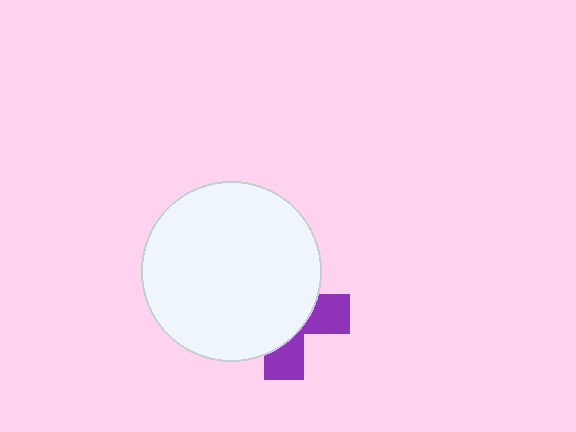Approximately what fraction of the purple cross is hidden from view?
Roughly 67% of the purple cross is hidden behind the white circle.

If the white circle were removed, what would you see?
You would see the complete purple cross.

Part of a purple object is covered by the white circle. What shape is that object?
It is a cross.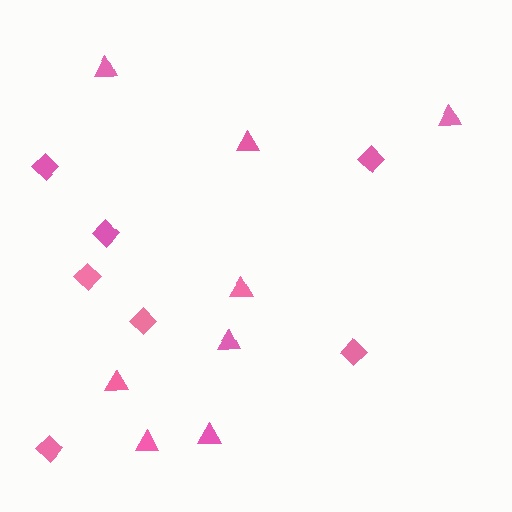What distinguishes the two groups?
There are 2 groups: one group of triangles (8) and one group of diamonds (7).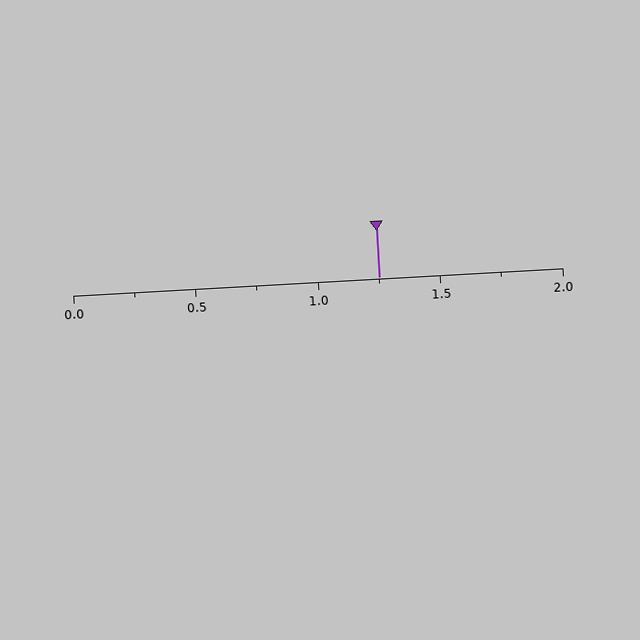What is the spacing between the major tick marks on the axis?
The major ticks are spaced 0.5 apart.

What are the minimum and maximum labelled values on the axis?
The axis runs from 0.0 to 2.0.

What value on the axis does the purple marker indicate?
The marker indicates approximately 1.25.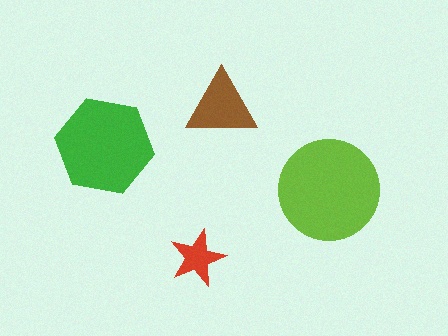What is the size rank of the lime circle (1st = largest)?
1st.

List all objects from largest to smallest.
The lime circle, the green hexagon, the brown triangle, the red star.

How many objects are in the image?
There are 4 objects in the image.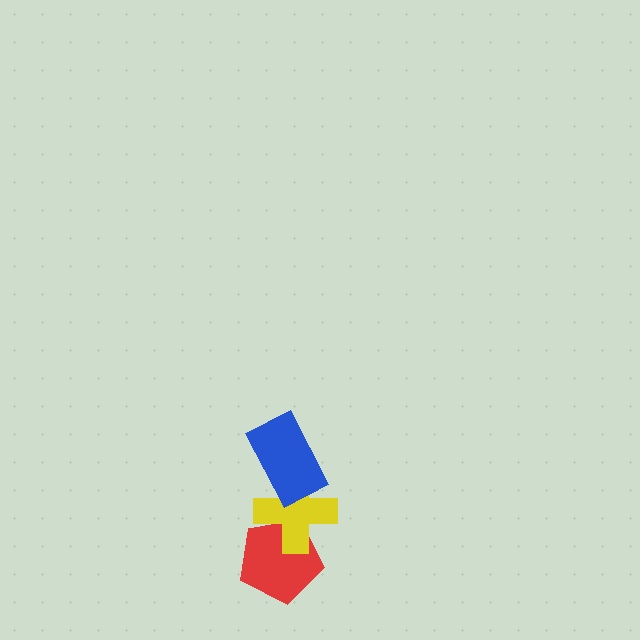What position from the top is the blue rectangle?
The blue rectangle is 1st from the top.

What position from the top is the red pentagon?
The red pentagon is 3rd from the top.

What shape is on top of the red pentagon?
The yellow cross is on top of the red pentagon.